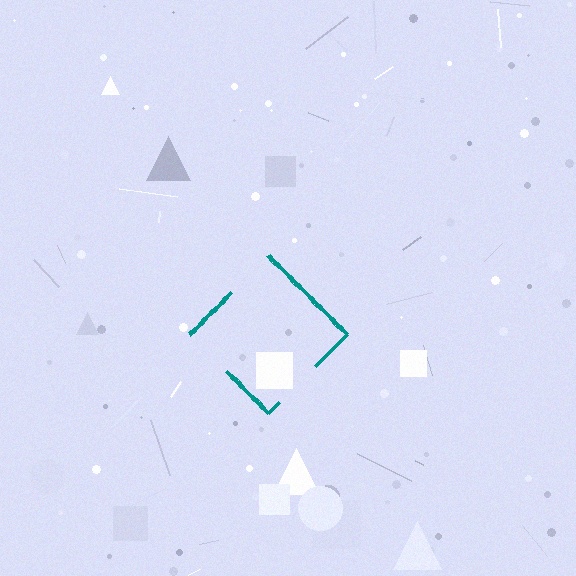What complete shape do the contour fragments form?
The contour fragments form a diamond.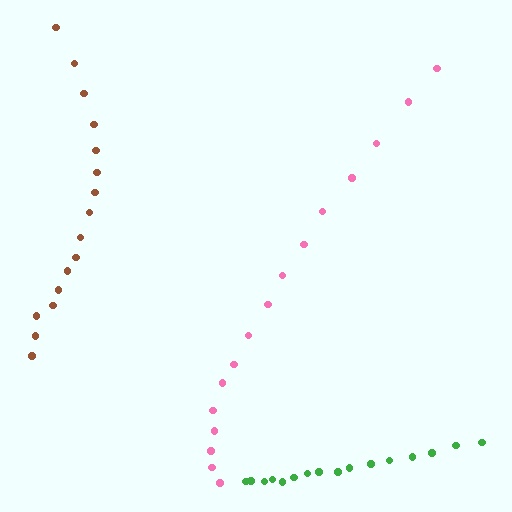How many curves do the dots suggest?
There are 3 distinct paths.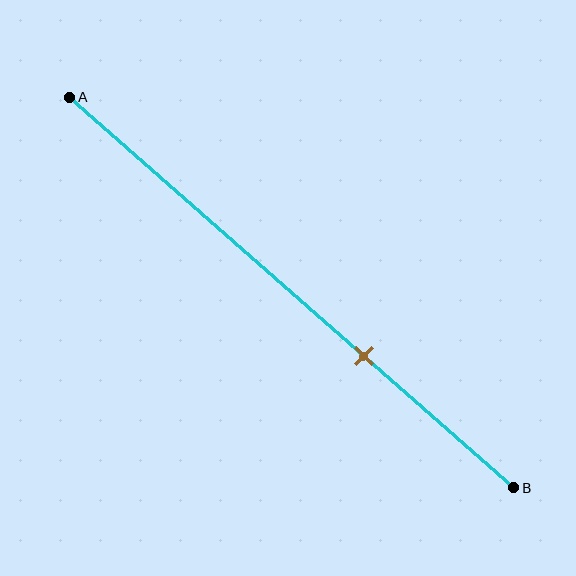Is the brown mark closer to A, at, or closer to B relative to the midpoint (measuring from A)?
The brown mark is closer to point B than the midpoint of segment AB.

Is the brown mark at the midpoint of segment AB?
No, the mark is at about 65% from A, not at the 50% midpoint.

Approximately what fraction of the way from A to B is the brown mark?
The brown mark is approximately 65% of the way from A to B.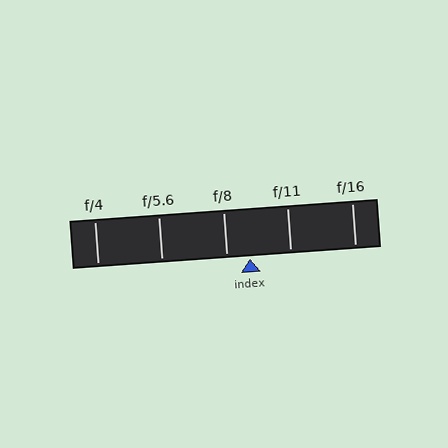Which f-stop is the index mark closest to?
The index mark is closest to f/8.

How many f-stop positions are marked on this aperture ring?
There are 5 f-stop positions marked.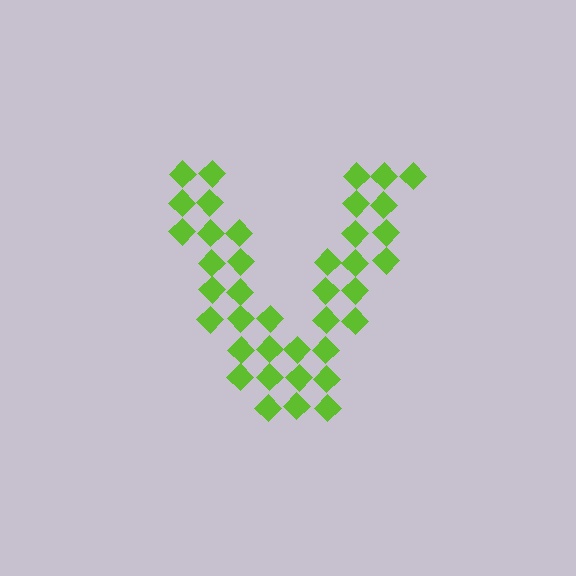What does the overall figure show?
The overall figure shows the letter V.